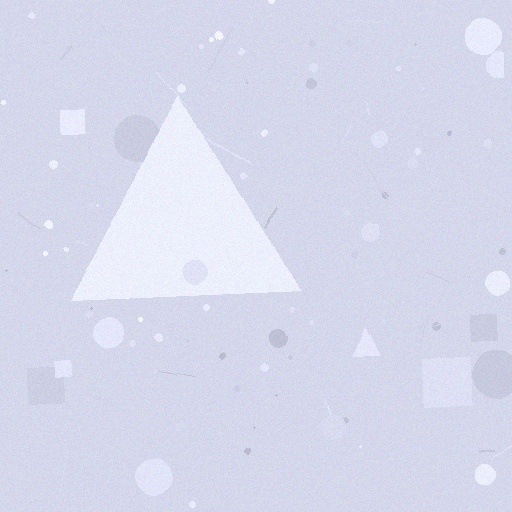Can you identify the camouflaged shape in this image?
The camouflaged shape is a triangle.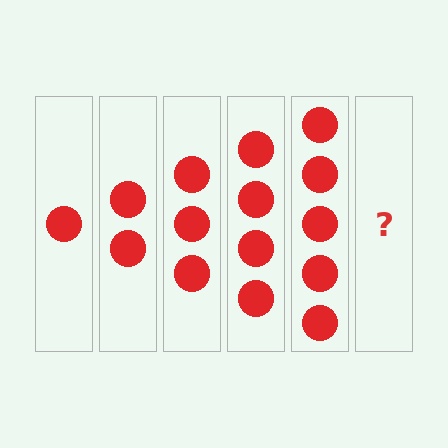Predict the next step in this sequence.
The next step is 6 circles.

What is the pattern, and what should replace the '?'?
The pattern is that each step adds one more circle. The '?' should be 6 circles.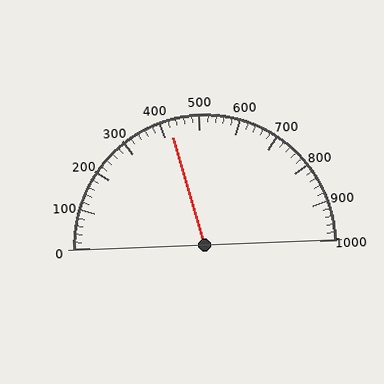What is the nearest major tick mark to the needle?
The nearest major tick mark is 400.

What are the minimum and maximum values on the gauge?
The gauge ranges from 0 to 1000.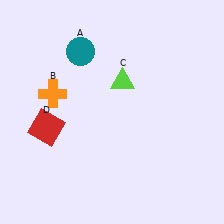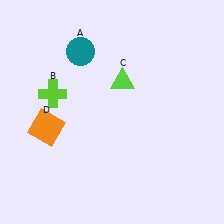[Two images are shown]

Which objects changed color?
B changed from orange to lime. D changed from red to orange.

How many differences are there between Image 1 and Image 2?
There are 2 differences between the two images.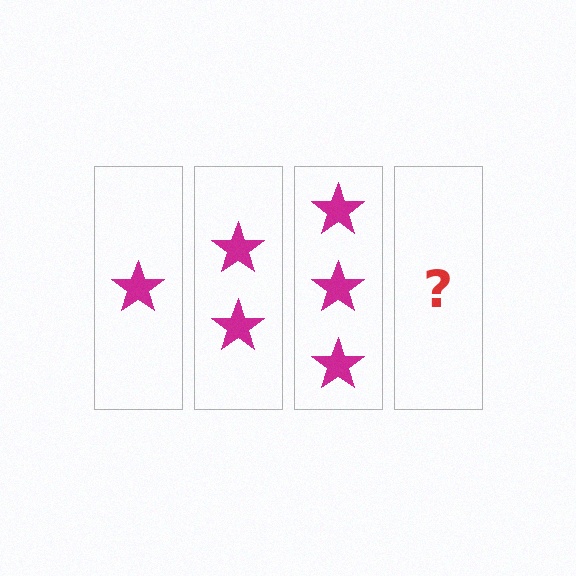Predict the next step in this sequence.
The next step is 4 stars.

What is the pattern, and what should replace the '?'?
The pattern is that each step adds one more star. The '?' should be 4 stars.